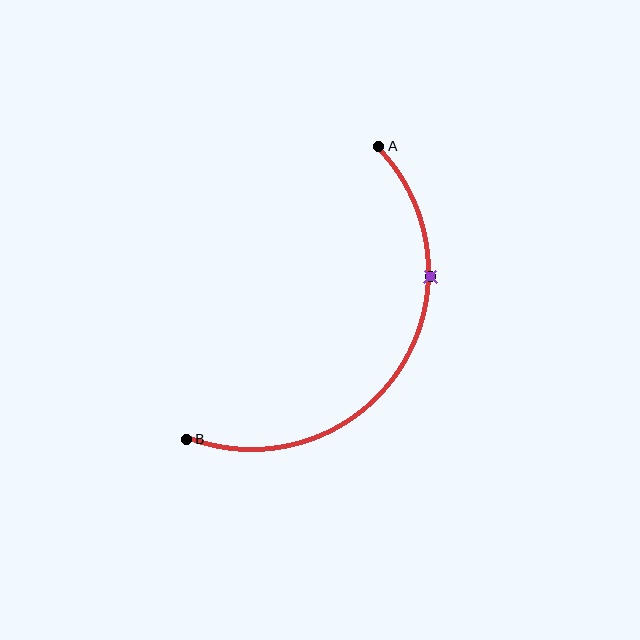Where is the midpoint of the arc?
The arc midpoint is the point on the curve farthest from the straight line joining A and B. It sits to the right of that line.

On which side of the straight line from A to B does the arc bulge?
The arc bulges to the right of the straight line connecting A and B.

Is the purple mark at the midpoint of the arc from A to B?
No. The purple mark lies on the arc but is closer to endpoint A. The arc midpoint would be at the point on the curve equidistant along the arc from both A and B.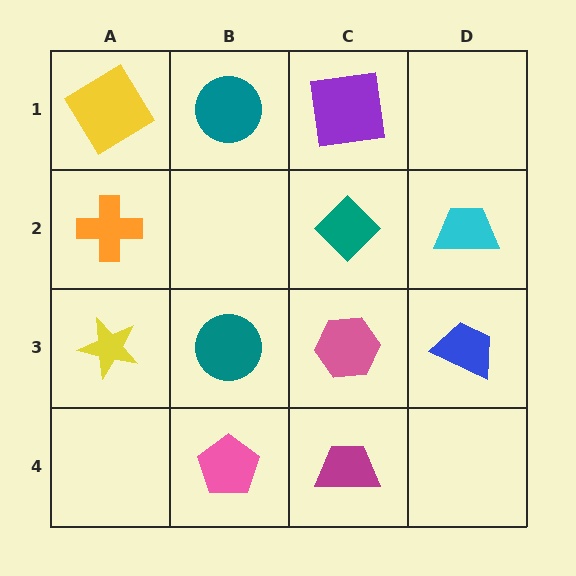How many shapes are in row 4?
2 shapes.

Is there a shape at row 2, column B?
No, that cell is empty.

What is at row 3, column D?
A blue trapezoid.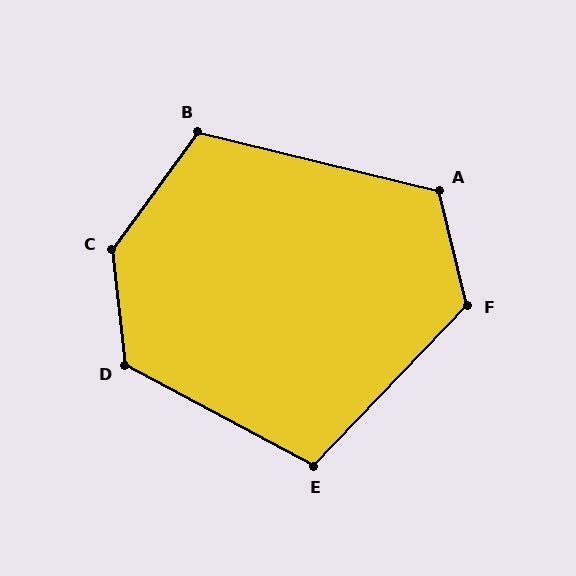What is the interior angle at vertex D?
Approximately 125 degrees (obtuse).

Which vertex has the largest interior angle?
C, at approximately 137 degrees.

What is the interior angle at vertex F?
Approximately 123 degrees (obtuse).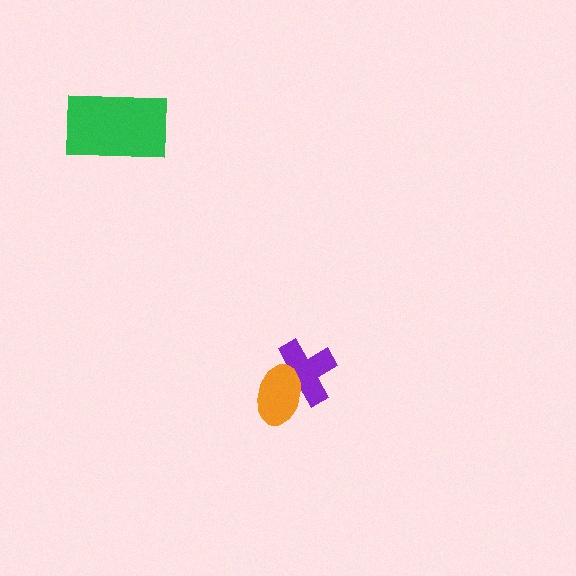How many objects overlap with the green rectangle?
0 objects overlap with the green rectangle.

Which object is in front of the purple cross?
The orange ellipse is in front of the purple cross.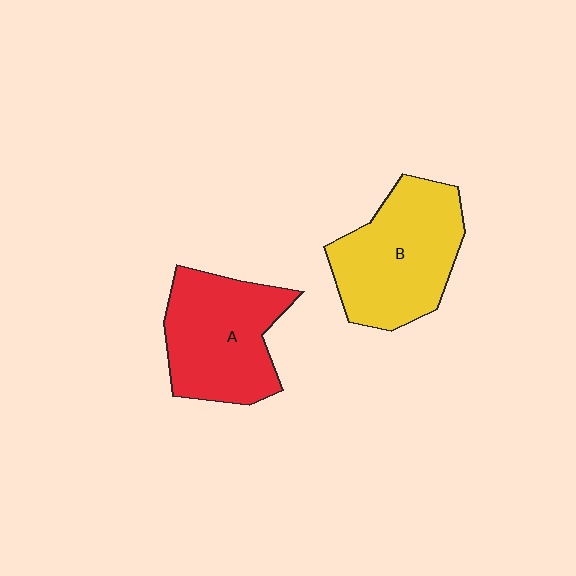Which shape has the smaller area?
Shape A (red).